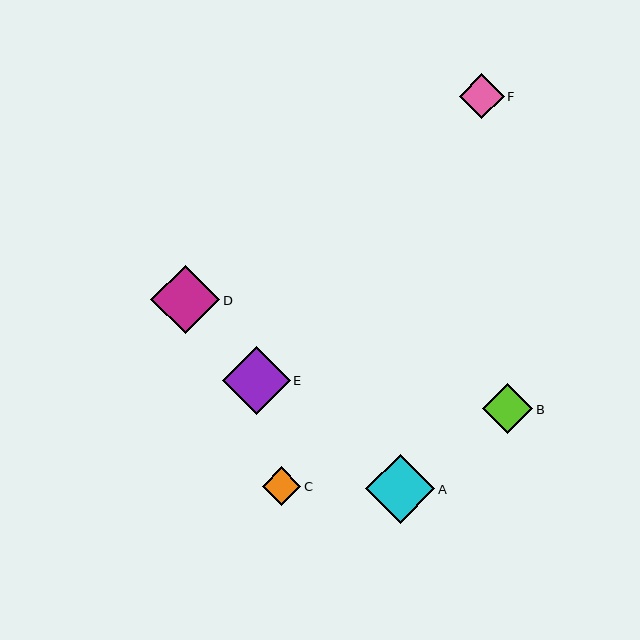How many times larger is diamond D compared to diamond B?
Diamond D is approximately 1.4 times the size of diamond B.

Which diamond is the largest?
Diamond A is the largest with a size of approximately 69 pixels.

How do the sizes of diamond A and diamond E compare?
Diamond A and diamond E are approximately the same size.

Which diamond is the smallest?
Diamond C is the smallest with a size of approximately 39 pixels.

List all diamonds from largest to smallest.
From largest to smallest: A, D, E, B, F, C.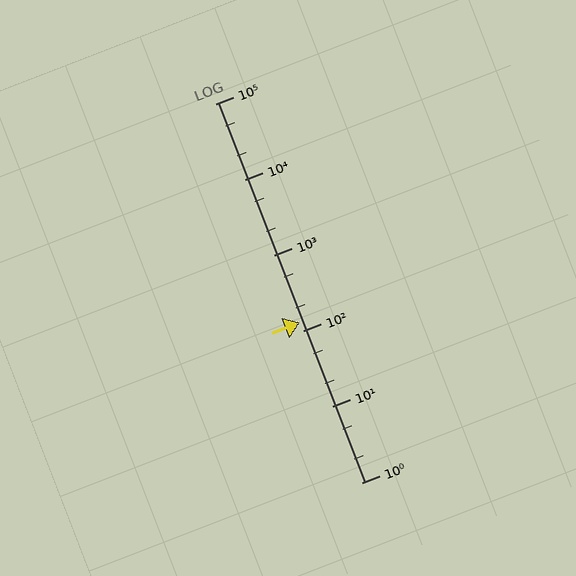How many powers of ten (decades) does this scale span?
The scale spans 5 decades, from 1 to 100000.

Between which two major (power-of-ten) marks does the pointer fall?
The pointer is between 100 and 1000.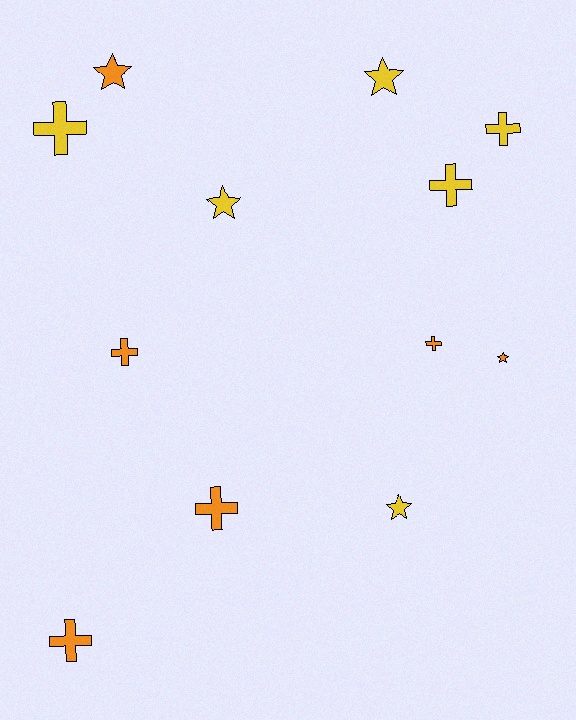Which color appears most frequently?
Yellow, with 6 objects.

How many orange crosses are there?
There are 4 orange crosses.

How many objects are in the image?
There are 12 objects.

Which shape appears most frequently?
Cross, with 7 objects.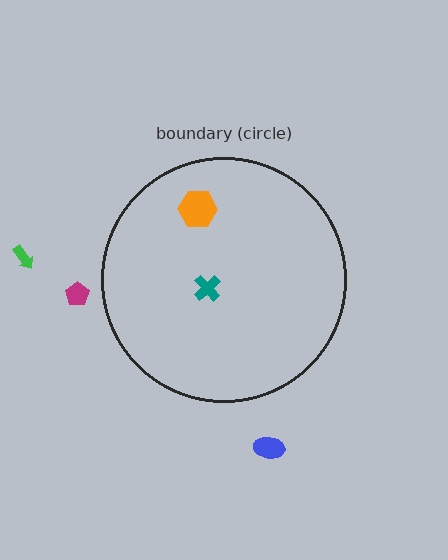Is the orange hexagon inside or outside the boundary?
Inside.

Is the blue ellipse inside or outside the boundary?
Outside.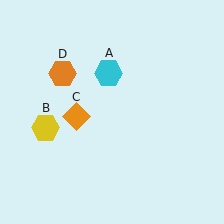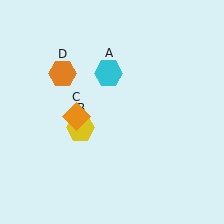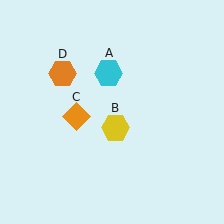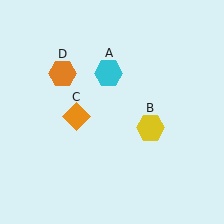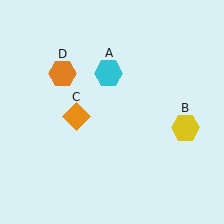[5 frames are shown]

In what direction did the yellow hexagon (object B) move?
The yellow hexagon (object B) moved right.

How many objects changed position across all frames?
1 object changed position: yellow hexagon (object B).